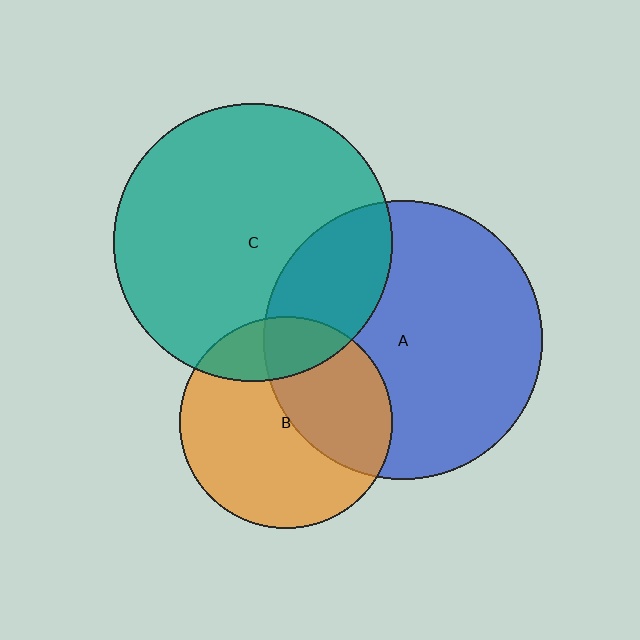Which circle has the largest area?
Circle A (blue).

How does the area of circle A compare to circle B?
Approximately 1.7 times.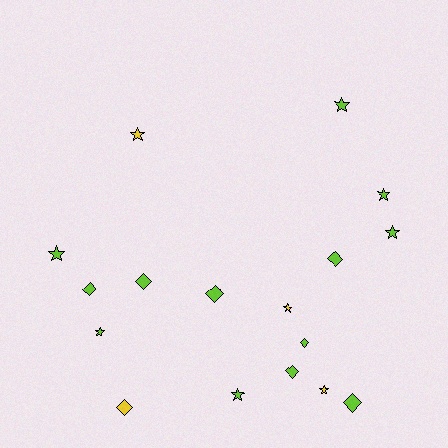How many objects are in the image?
There are 17 objects.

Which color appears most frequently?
Lime, with 13 objects.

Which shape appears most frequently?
Star, with 9 objects.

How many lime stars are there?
There are 6 lime stars.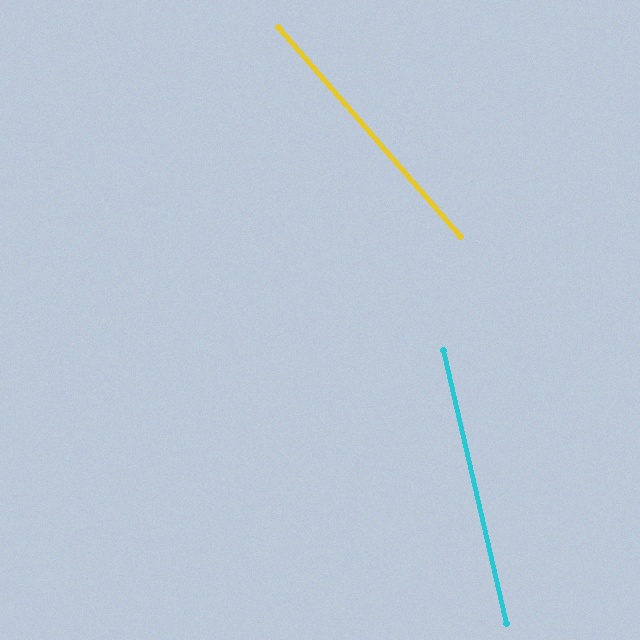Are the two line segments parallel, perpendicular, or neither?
Neither parallel nor perpendicular — they differ by about 28°.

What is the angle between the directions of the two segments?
Approximately 28 degrees.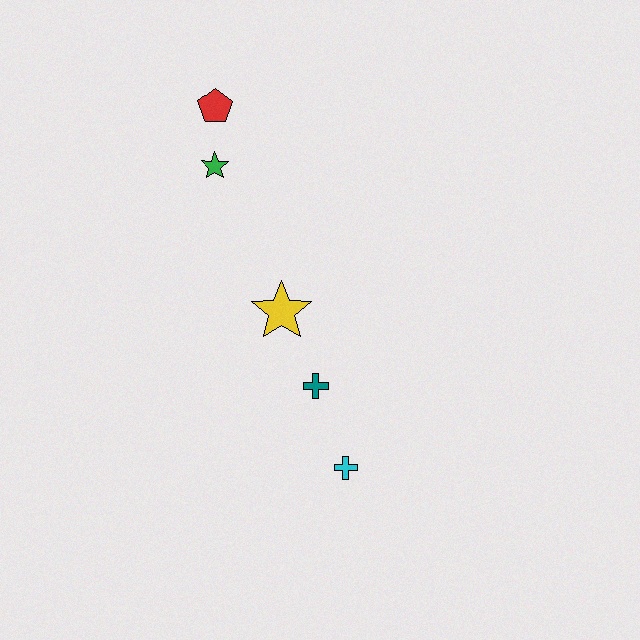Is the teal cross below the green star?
Yes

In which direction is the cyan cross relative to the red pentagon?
The cyan cross is below the red pentagon.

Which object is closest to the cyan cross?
The teal cross is closest to the cyan cross.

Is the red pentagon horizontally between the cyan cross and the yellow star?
No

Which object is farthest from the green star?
The cyan cross is farthest from the green star.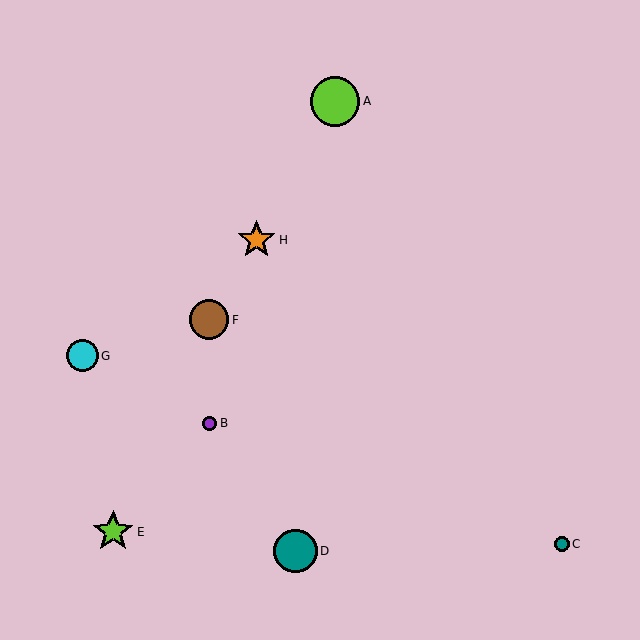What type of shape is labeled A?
Shape A is a lime circle.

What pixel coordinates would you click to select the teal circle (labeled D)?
Click at (295, 551) to select the teal circle D.